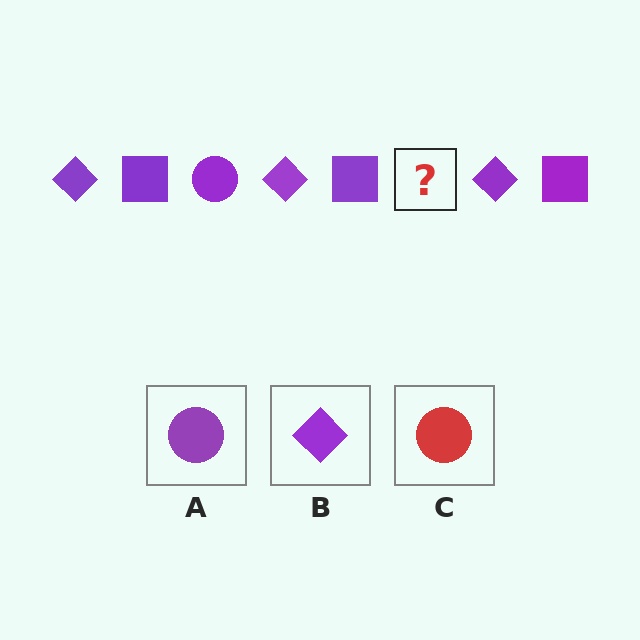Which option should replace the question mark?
Option A.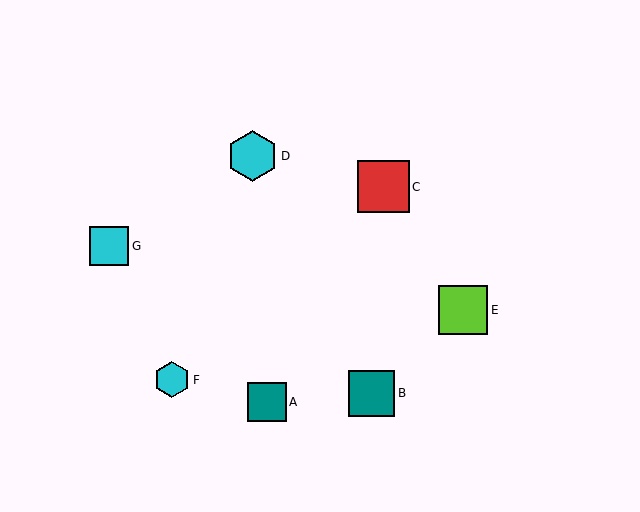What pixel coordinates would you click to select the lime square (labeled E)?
Click at (463, 310) to select the lime square E.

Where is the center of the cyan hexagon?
The center of the cyan hexagon is at (172, 380).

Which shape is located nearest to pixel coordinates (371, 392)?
The teal square (labeled B) at (372, 393) is nearest to that location.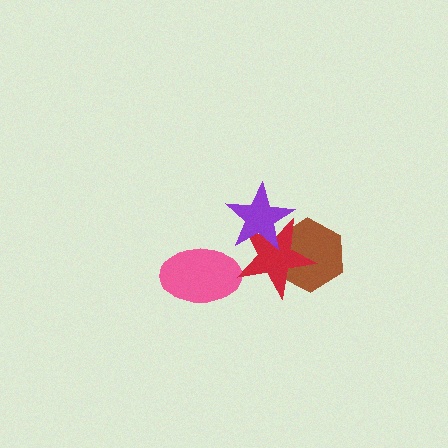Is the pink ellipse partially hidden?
No, no other shape covers it.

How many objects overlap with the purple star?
2 objects overlap with the purple star.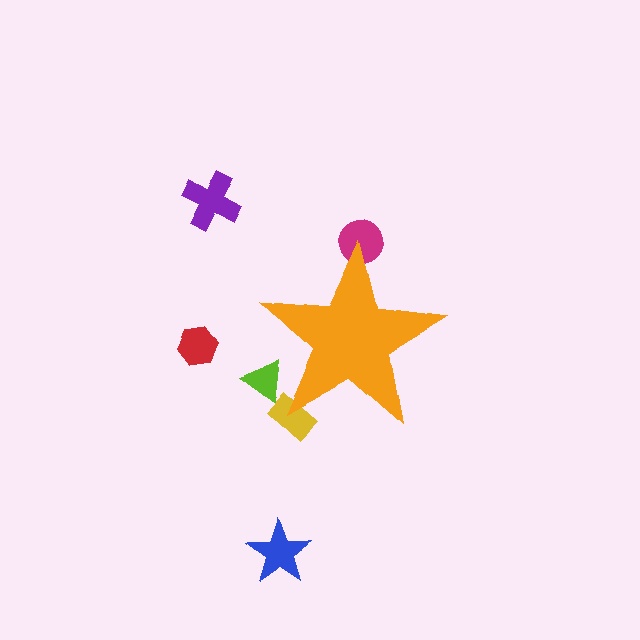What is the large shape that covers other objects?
An orange star.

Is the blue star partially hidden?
No, the blue star is fully visible.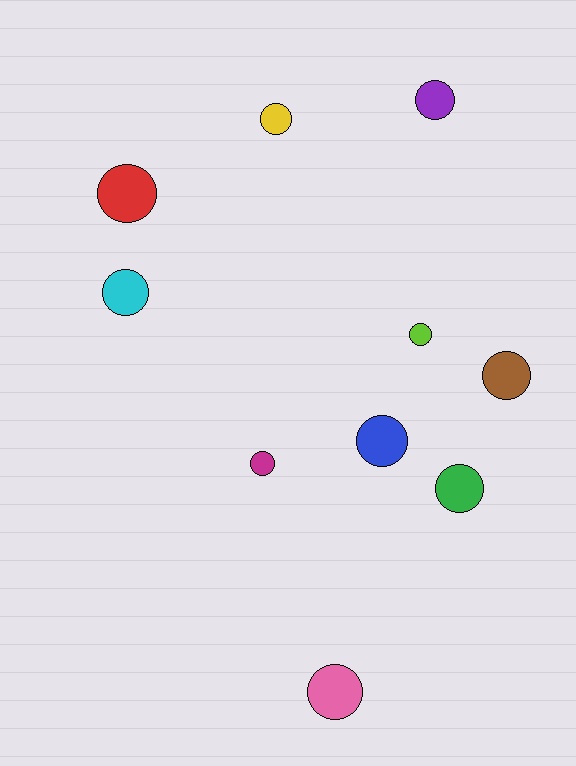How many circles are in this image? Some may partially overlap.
There are 10 circles.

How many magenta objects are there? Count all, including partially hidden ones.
There is 1 magenta object.